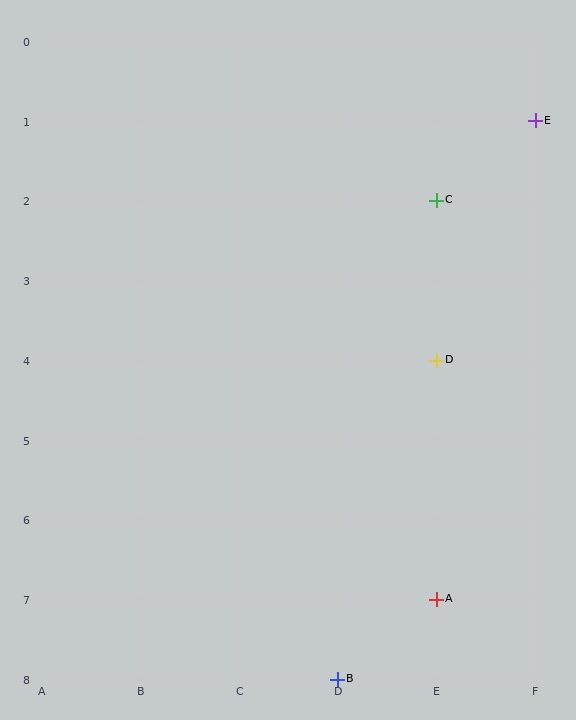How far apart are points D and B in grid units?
Points D and B are 1 column and 4 rows apart (about 4.1 grid units diagonally).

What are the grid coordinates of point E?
Point E is at grid coordinates (F, 1).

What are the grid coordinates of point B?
Point B is at grid coordinates (D, 8).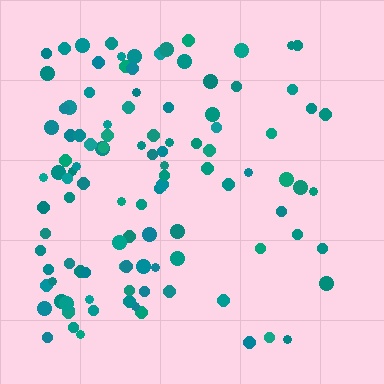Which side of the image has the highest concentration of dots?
The left.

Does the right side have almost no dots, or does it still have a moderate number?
Still a moderate number, just noticeably fewer than the left.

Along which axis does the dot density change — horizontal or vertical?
Horizontal.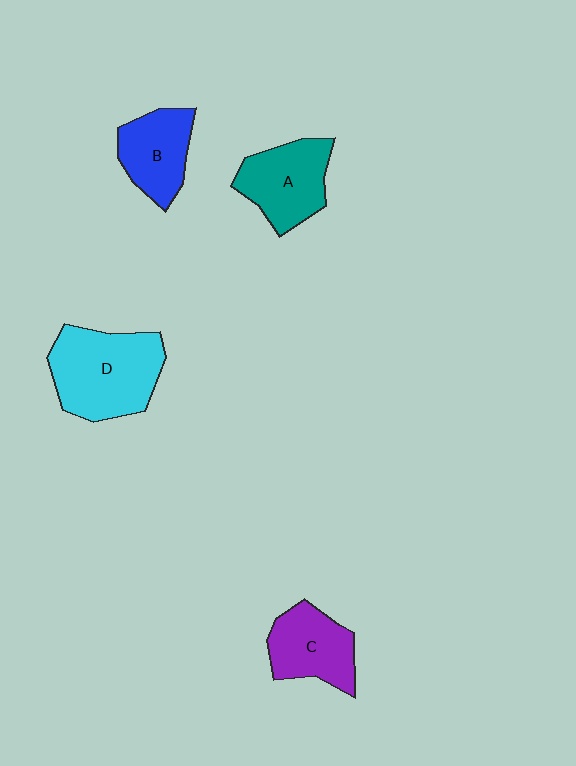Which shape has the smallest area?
Shape B (blue).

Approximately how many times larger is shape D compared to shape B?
Approximately 1.6 times.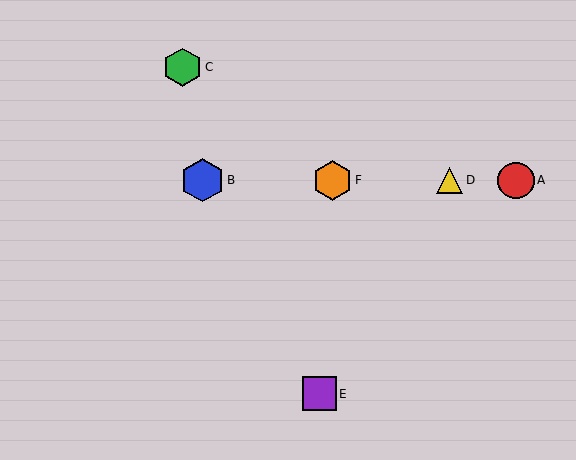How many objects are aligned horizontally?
4 objects (A, B, D, F) are aligned horizontally.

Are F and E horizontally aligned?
No, F is at y≈180 and E is at y≈394.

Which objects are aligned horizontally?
Objects A, B, D, F are aligned horizontally.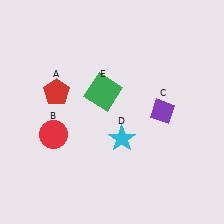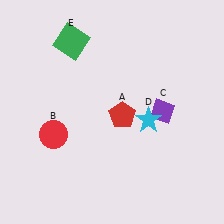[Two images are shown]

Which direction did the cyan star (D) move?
The cyan star (D) moved right.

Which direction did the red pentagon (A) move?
The red pentagon (A) moved right.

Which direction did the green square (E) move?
The green square (E) moved up.